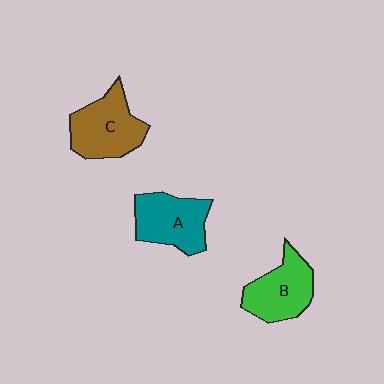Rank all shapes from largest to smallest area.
From largest to smallest: C (brown), A (teal), B (green).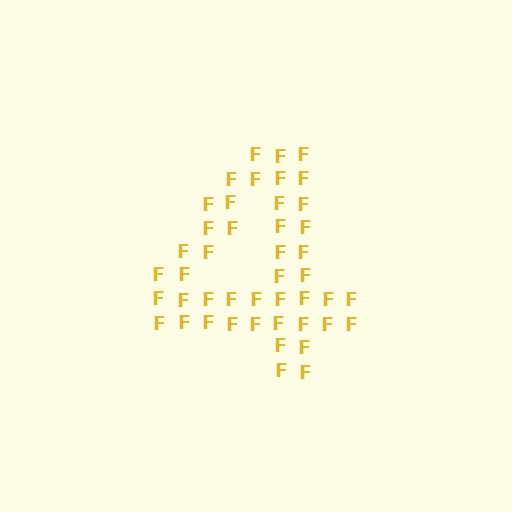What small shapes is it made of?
It is made of small letter F's.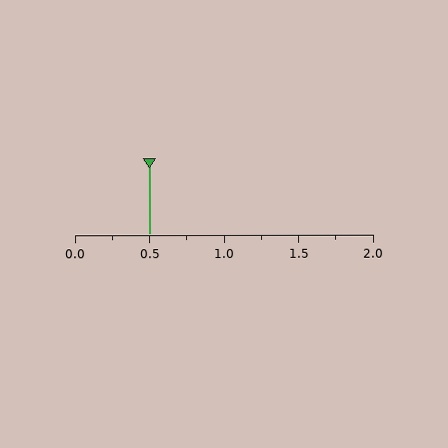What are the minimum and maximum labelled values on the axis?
The axis runs from 0.0 to 2.0.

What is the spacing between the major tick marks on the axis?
The major ticks are spaced 0.5 apart.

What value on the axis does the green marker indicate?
The marker indicates approximately 0.5.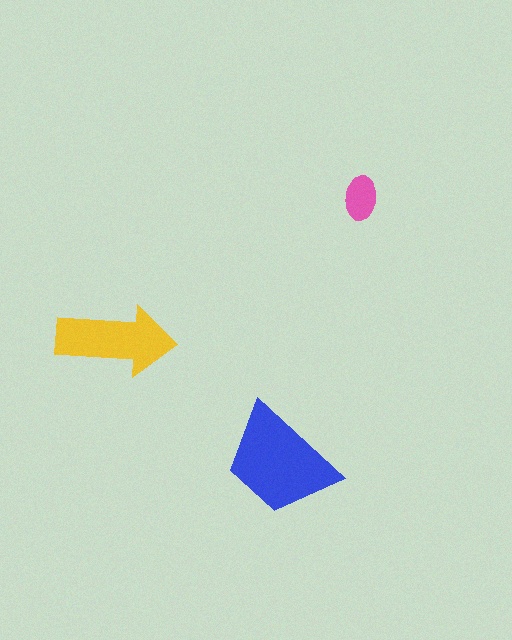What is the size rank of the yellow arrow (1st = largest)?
2nd.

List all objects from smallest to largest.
The pink ellipse, the yellow arrow, the blue trapezoid.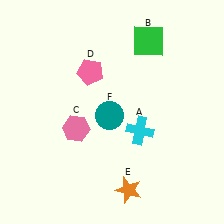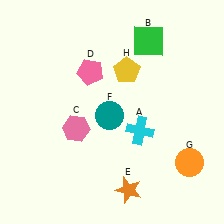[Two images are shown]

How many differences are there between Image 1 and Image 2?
There are 2 differences between the two images.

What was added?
An orange circle (G), a yellow pentagon (H) were added in Image 2.